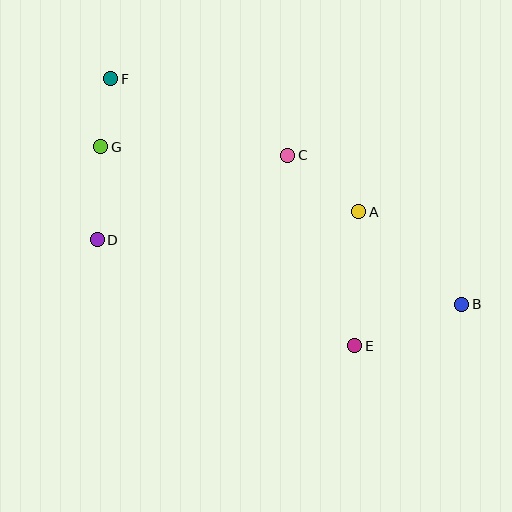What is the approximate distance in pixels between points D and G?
The distance between D and G is approximately 93 pixels.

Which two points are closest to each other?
Points F and G are closest to each other.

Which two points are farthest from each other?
Points B and F are farthest from each other.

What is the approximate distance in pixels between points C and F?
The distance between C and F is approximately 193 pixels.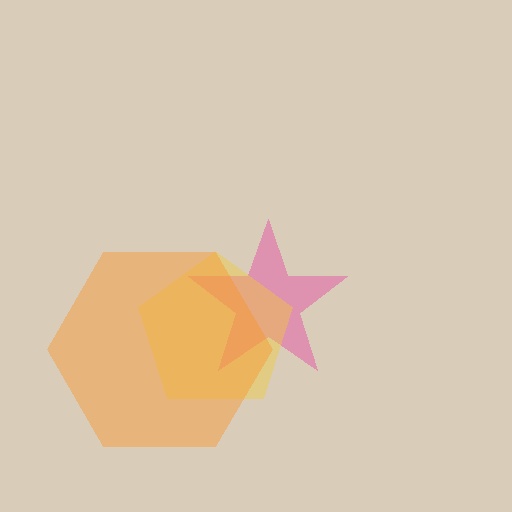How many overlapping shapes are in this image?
There are 3 overlapping shapes in the image.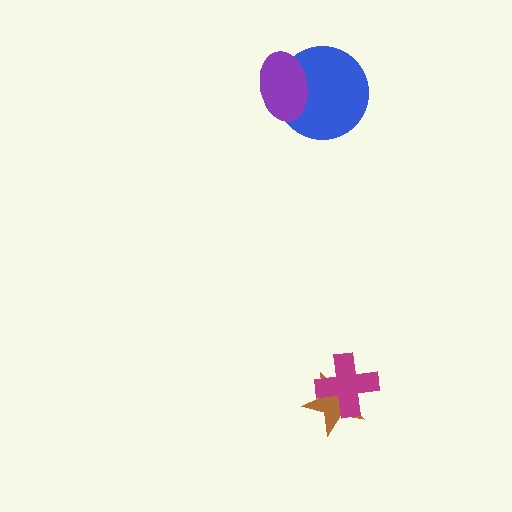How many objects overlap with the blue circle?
1 object overlaps with the blue circle.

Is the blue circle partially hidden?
Yes, it is partially covered by another shape.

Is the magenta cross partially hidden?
No, no other shape covers it.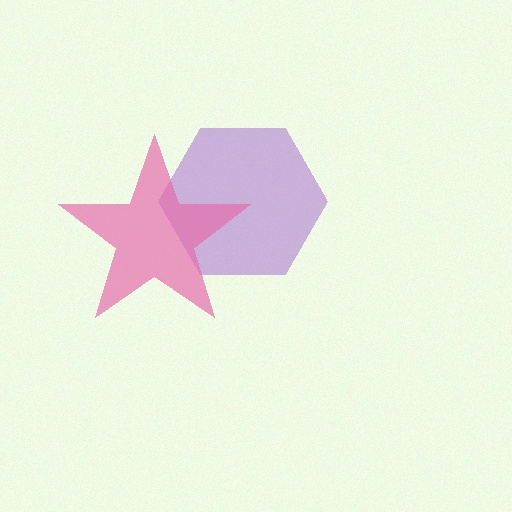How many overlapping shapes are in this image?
There are 2 overlapping shapes in the image.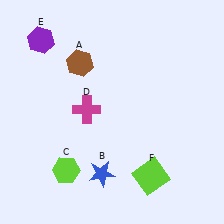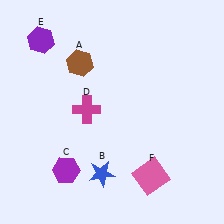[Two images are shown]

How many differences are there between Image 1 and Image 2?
There are 2 differences between the two images.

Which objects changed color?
C changed from lime to purple. F changed from lime to pink.